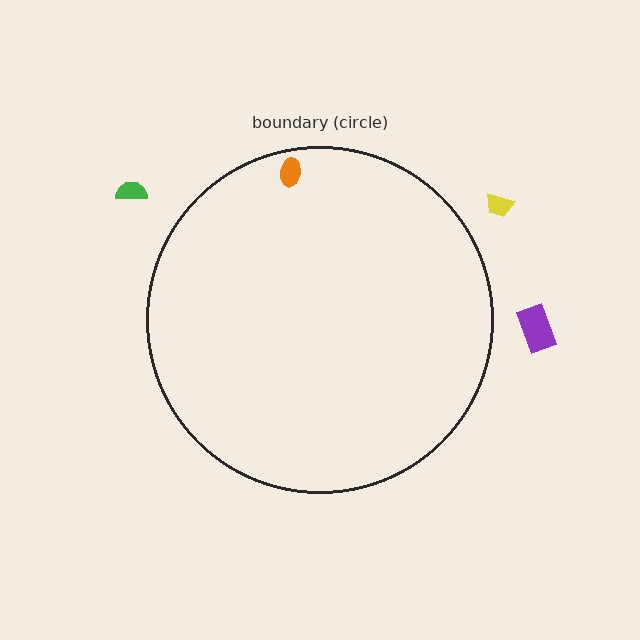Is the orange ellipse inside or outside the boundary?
Inside.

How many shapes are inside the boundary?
1 inside, 3 outside.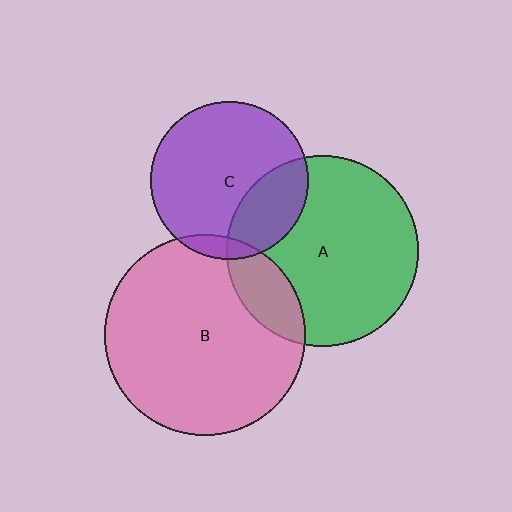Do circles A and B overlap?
Yes.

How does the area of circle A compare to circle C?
Approximately 1.5 times.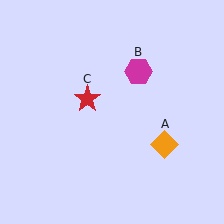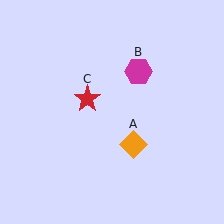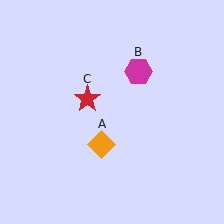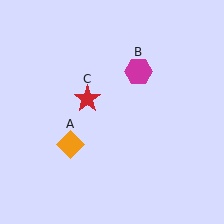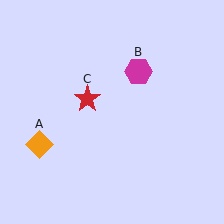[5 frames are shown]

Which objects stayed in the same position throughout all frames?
Magenta hexagon (object B) and red star (object C) remained stationary.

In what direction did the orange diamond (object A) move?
The orange diamond (object A) moved left.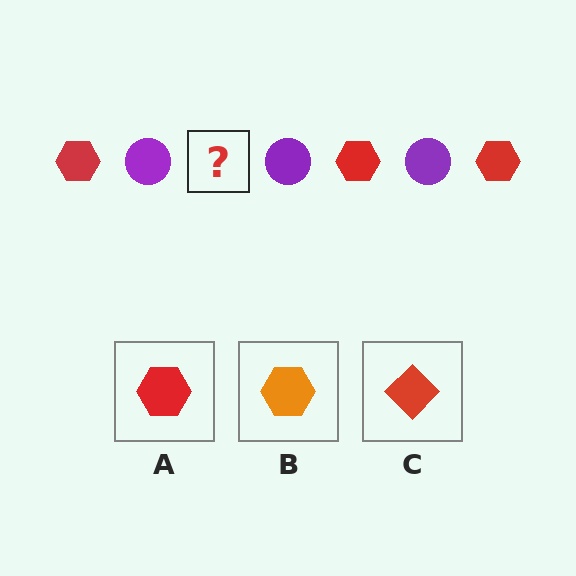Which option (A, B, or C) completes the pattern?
A.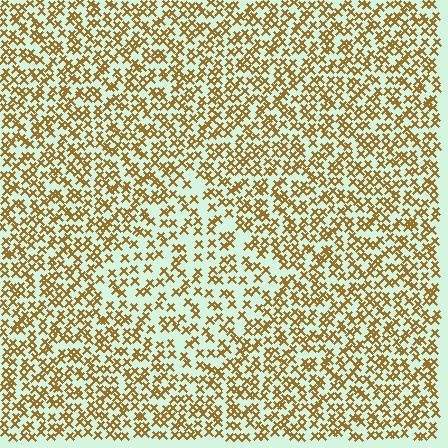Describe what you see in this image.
The image contains small brown elements arranged at two different densities. A diamond-shaped region is visible where the elements are less densely packed than the surrounding area.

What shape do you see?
I see a diamond.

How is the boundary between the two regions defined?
The boundary is defined by a change in element density (approximately 1.6x ratio). All elements are the same color, size, and shape.